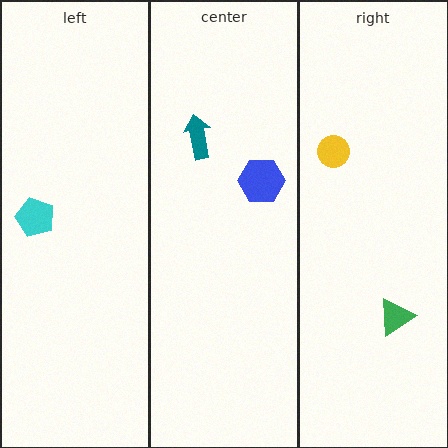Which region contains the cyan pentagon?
The left region.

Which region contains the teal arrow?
The center region.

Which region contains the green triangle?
The right region.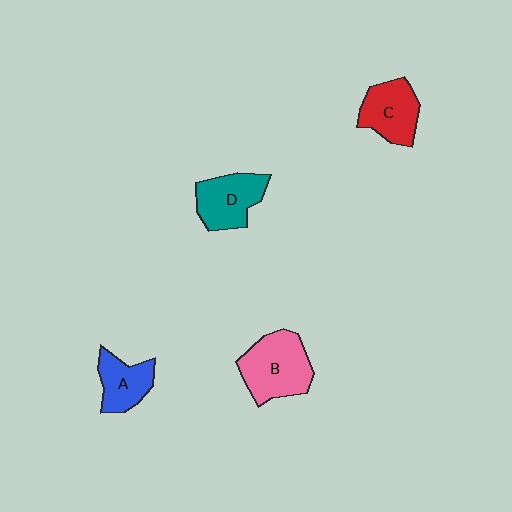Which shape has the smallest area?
Shape A (blue).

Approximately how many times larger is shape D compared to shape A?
Approximately 1.2 times.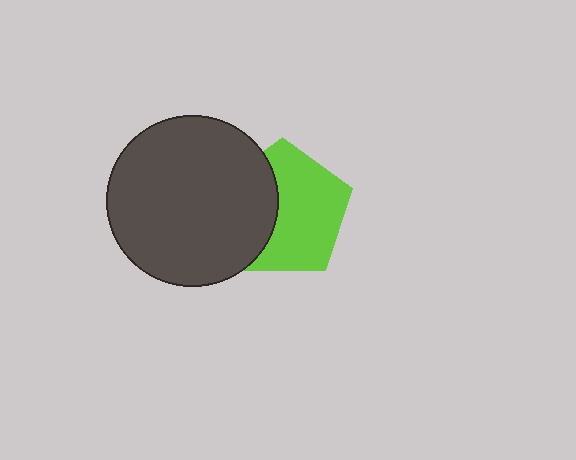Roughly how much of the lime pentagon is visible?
About half of it is visible (roughly 62%).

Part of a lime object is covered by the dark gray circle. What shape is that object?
It is a pentagon.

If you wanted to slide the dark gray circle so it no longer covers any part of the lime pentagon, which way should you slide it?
Slide it left — that is the most direct way to separate the two shapes.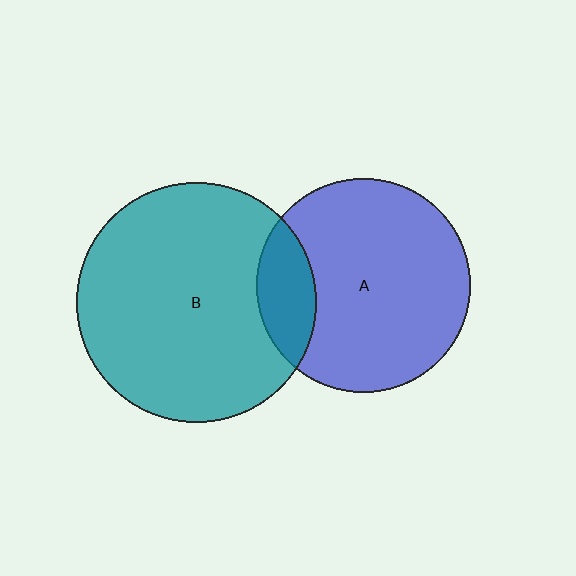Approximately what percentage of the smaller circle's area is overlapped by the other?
Approximately 15%.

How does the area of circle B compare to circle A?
Approximately 1.3 times.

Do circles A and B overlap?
Yes.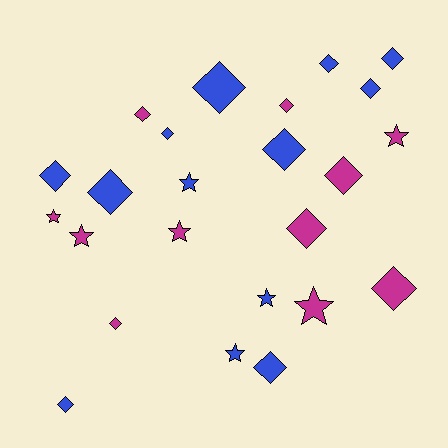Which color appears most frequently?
Blue, with 13 objects.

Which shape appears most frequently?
Diamond, with 16 objects.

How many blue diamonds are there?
There are 10 blue diamonds.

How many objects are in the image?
There are 24 objects.